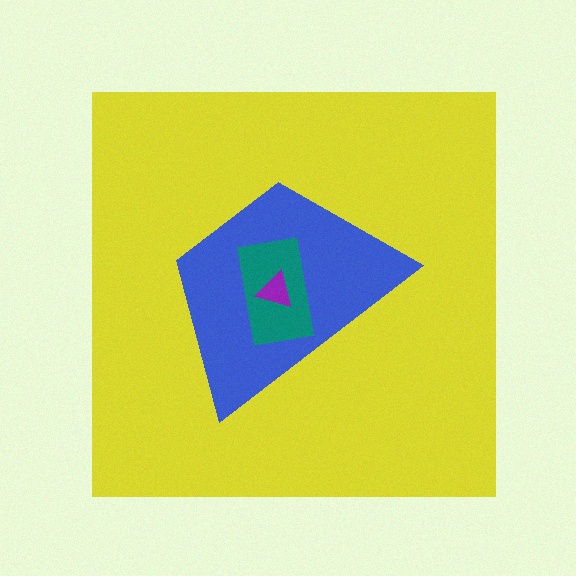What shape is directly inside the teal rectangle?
The purple triangle.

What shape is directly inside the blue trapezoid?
The teal rectangle.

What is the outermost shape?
The yellow square.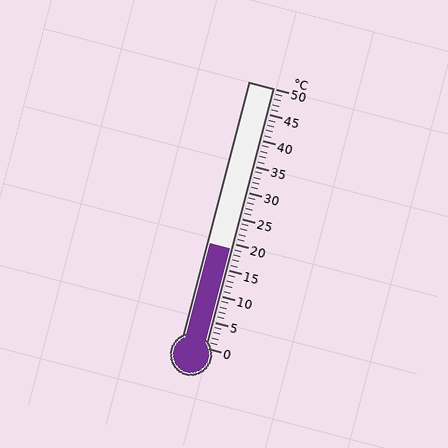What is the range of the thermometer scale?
The thermometer scale ranges from 0°C to 50°C.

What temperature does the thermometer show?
The thermometer shows approximately 19°C.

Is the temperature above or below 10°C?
The temperature is above 10°C.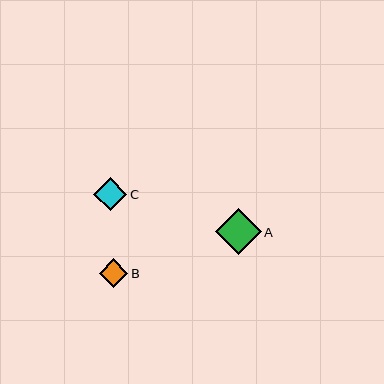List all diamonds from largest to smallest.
From largest to smallest: A, C, B.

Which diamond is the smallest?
Diamond B is the smallest with a size of approximately 29 pixels.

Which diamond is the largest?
Diamond A is the largest with a size of approximately 46 pixels.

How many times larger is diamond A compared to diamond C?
Diamond A is approximately 1.4 times the size of diamond C.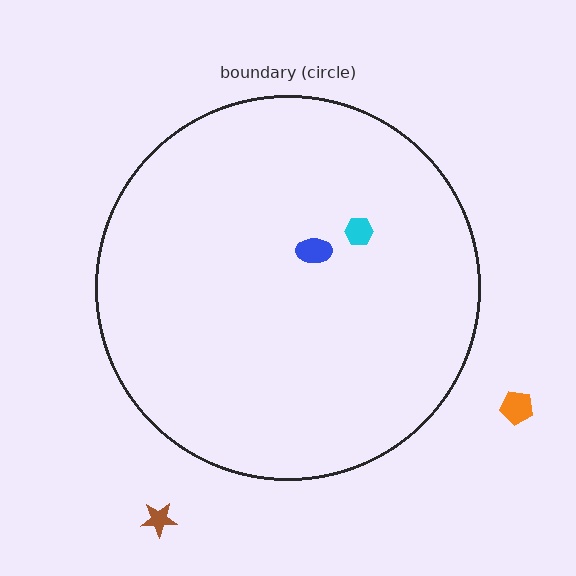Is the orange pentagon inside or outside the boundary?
Outside.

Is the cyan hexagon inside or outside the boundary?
Inside.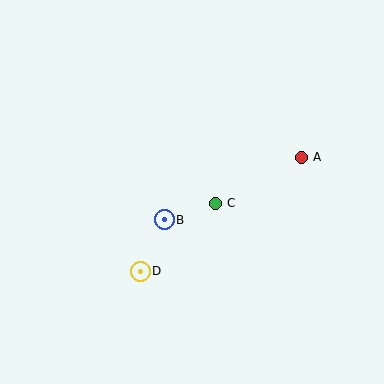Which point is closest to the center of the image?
Point C at (215, 203) is closest to the center.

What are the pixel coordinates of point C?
Point C is at (215, 203).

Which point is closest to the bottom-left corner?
Point D is closest to the bottom-left corner.